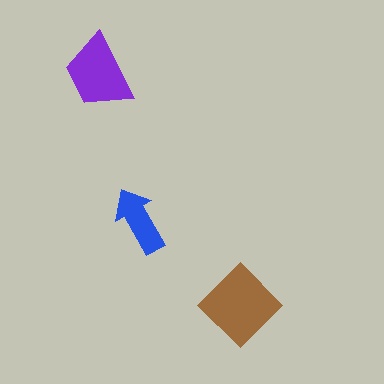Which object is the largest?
The brown diamond.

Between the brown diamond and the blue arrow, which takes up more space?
The brown diamond.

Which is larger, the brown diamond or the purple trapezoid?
The brown diamond.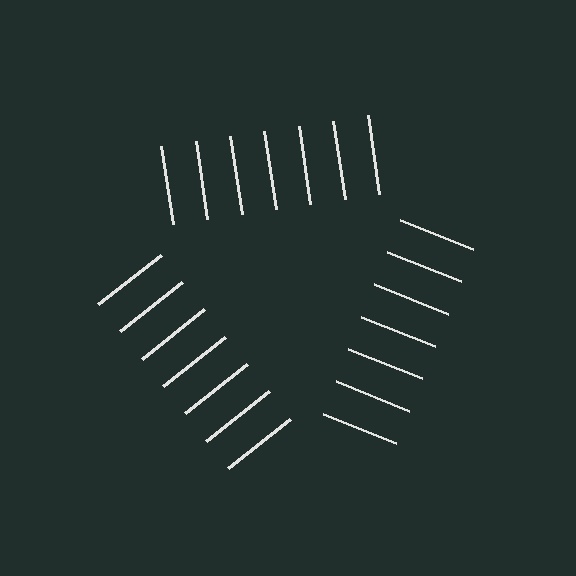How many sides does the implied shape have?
3 sides — the line-ends trace a triangle.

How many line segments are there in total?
21 — 7 along each of the 3 edges.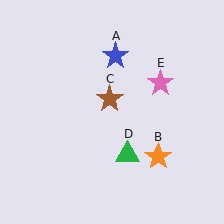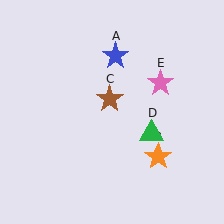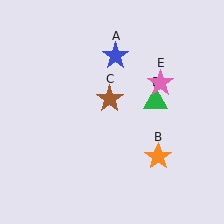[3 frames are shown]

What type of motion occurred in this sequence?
The green triangle (object D) rotated counterclockwise around the center of the scene.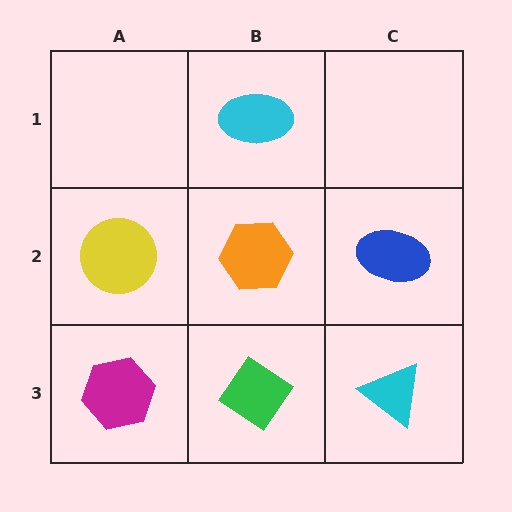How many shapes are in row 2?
3 shapes.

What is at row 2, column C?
A blue ellipse.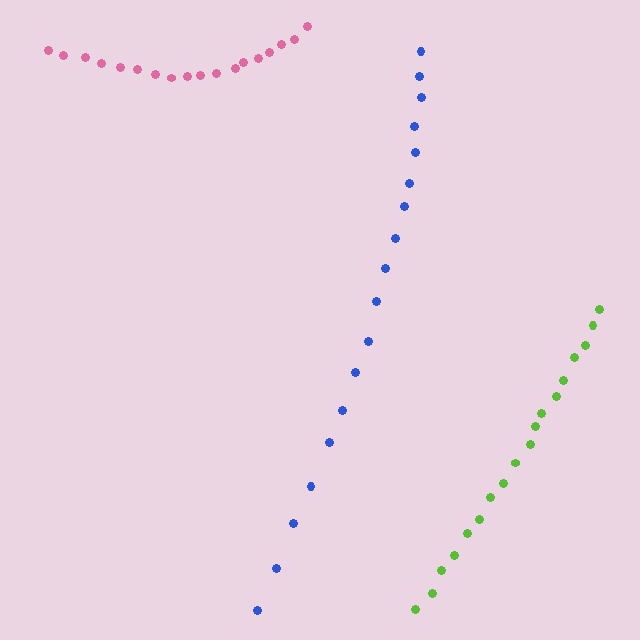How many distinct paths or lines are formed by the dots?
There are 3 distinct paths.